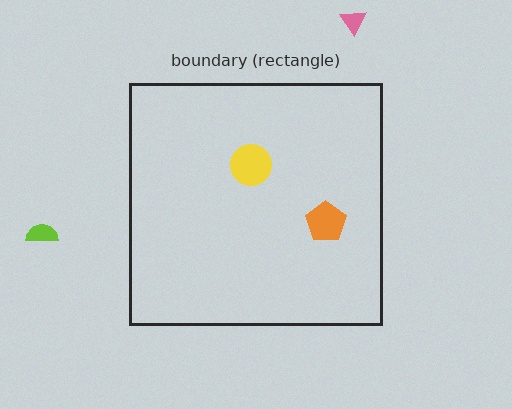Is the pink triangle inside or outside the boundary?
Outside.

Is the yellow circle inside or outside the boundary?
Inside.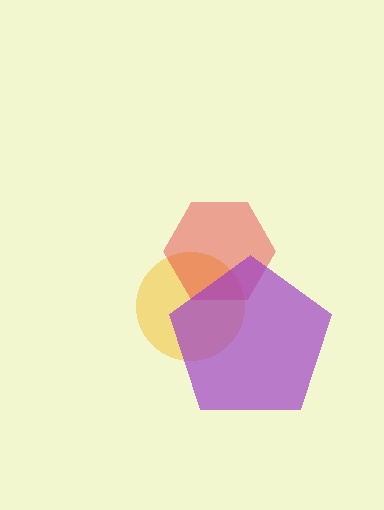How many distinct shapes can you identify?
There are 3 distinct shapes: a yellow circle, a red hexagon, a purple pentagon.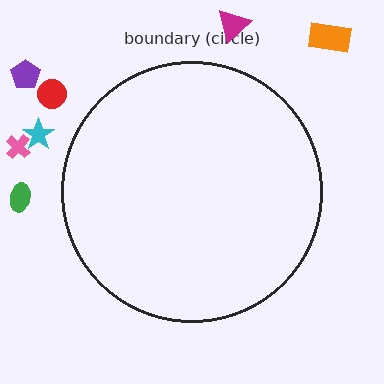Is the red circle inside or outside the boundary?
Outside.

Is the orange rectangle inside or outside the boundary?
Outside.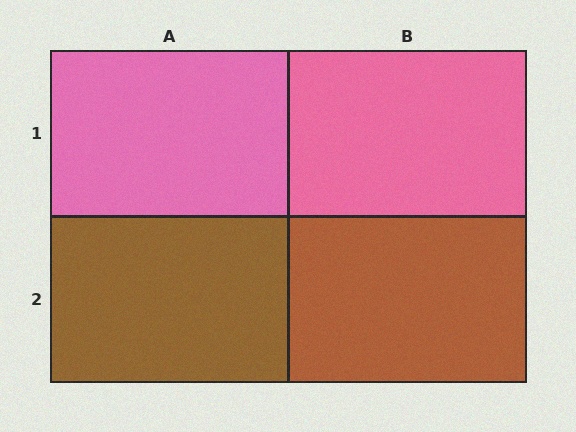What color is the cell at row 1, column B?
Pink.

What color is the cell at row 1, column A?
Pink.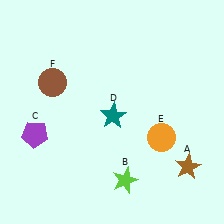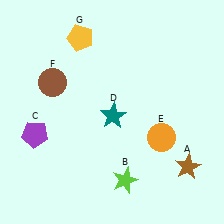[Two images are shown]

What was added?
A yellow pentagon (G) was added in Image 2.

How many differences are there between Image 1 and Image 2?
There is 1 difference between the two images.